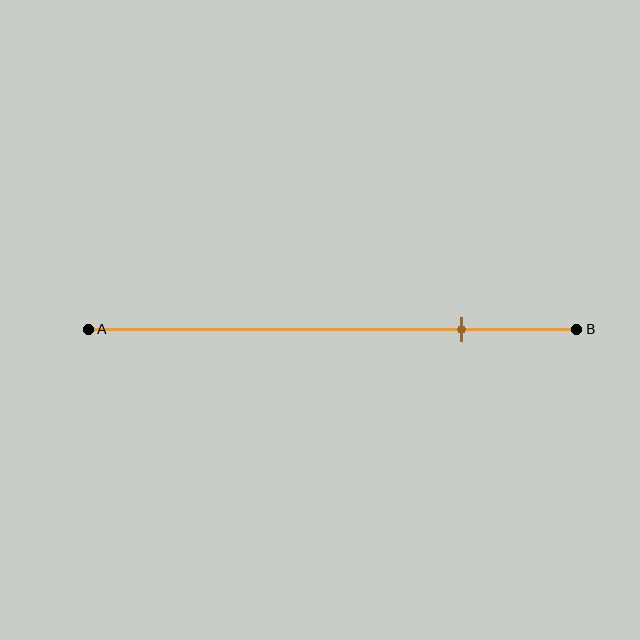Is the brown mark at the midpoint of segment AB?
No, the mark is at about 75% from A, not at the 50% midpoint.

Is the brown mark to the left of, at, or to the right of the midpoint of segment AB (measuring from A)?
The brown mark is to the right of the midpoint of segment AB.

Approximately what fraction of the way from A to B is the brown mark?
The brown mark is approximately 75% of the way from A to B.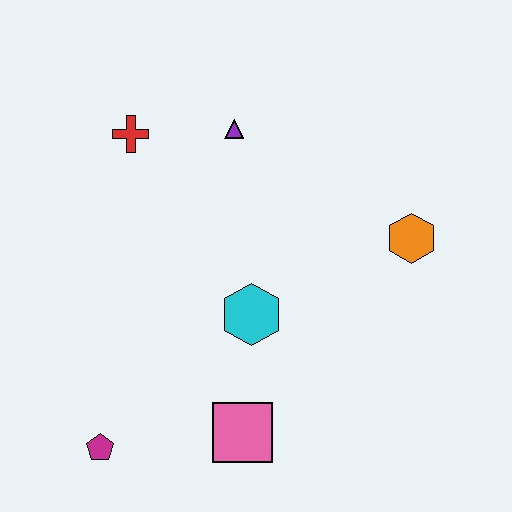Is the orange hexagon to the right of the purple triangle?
Yes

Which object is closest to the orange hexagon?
The cyan hexagon is closest to the orange hexagon.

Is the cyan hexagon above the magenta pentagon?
Yes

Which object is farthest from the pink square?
The red cross is farthest from the pink square.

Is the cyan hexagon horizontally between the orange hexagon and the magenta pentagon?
Yes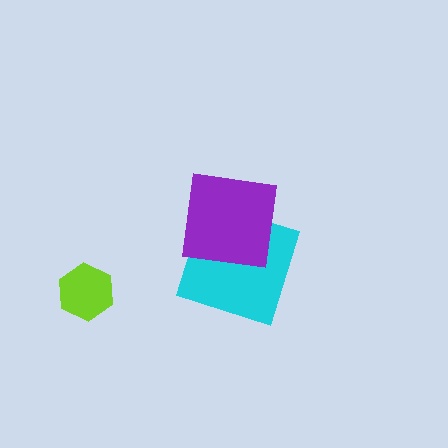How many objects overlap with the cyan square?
1 object overlaps with the cyan square.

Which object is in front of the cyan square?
The purple square is in front of the cyan square.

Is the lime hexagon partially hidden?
No, no other shape covers it.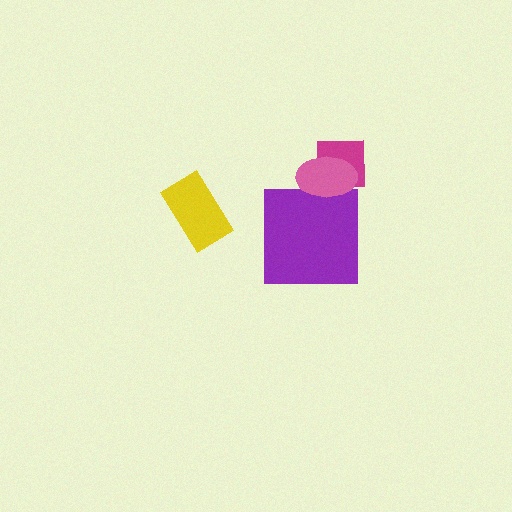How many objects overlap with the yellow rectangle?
0 objects overlap with the yellow rectangle.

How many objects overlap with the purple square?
1 object overlaps with the purple square.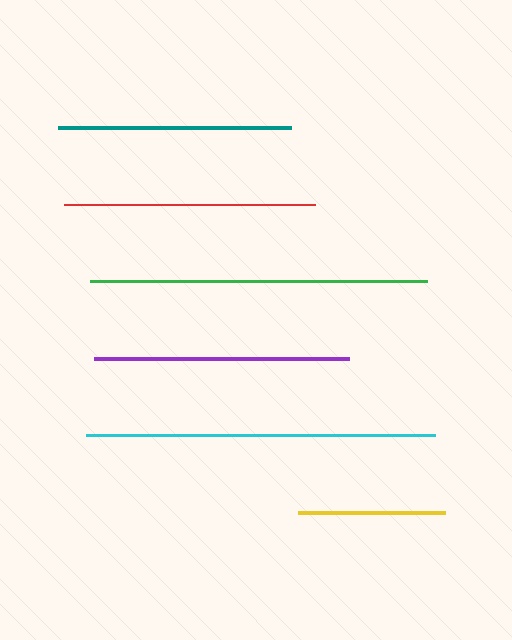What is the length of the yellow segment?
The yellow segment is approximately 146 pixels long.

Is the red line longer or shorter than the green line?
The green line is longer than the red line.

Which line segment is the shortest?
The yellow line is the shortest at approximately 146 pixels.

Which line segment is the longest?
The cyan line is the longest at approximately 349 pixels.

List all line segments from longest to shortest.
From longest to shortest: cyan, green, purple, red, teal, yellow.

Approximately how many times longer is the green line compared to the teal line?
The green line is approximately 1.4 times the length of the teal line.